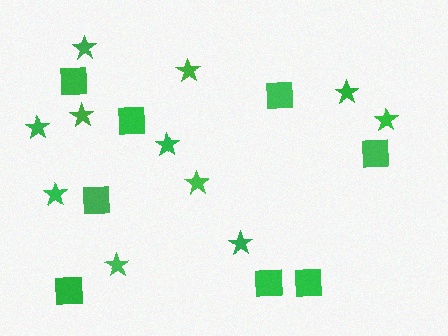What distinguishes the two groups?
There are 2 groups: one group of squares (8) and one group of stars (11).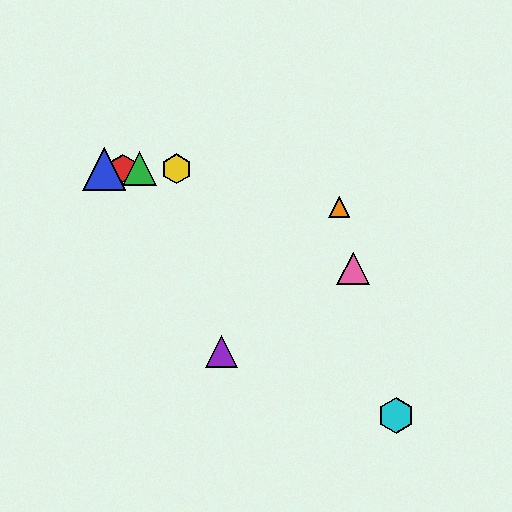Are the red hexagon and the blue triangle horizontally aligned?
Yes, both are at y≈169.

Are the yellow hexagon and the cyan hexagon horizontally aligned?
No, the yellow hexagon is at y≈169 and the cyan hexagon is at y≈415.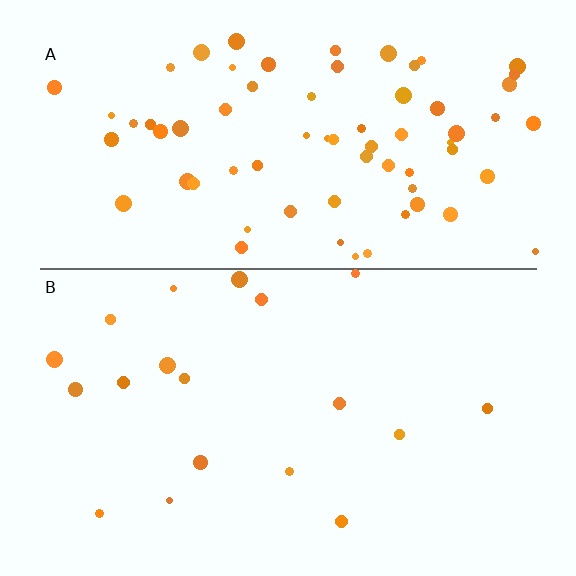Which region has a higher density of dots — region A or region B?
A (the top).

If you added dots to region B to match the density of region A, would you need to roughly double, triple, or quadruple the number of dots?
Approximately quadruple.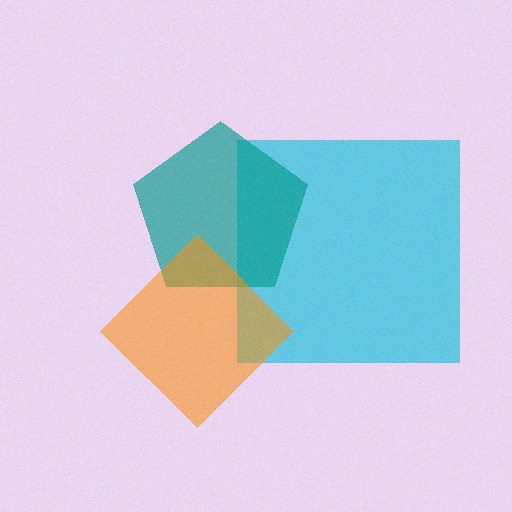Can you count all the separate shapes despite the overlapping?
Yes, there are 3 separate shapes.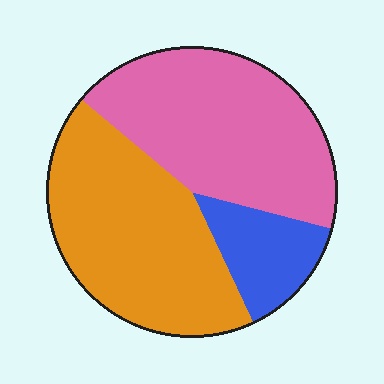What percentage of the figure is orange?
Orange covers around 45% of the figure.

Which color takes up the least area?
Blue, at roughly 15%.